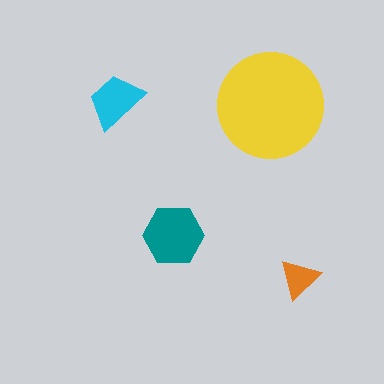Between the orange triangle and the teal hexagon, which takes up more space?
The teal hexagon.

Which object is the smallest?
The orange triangle.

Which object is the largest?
The yellow circle.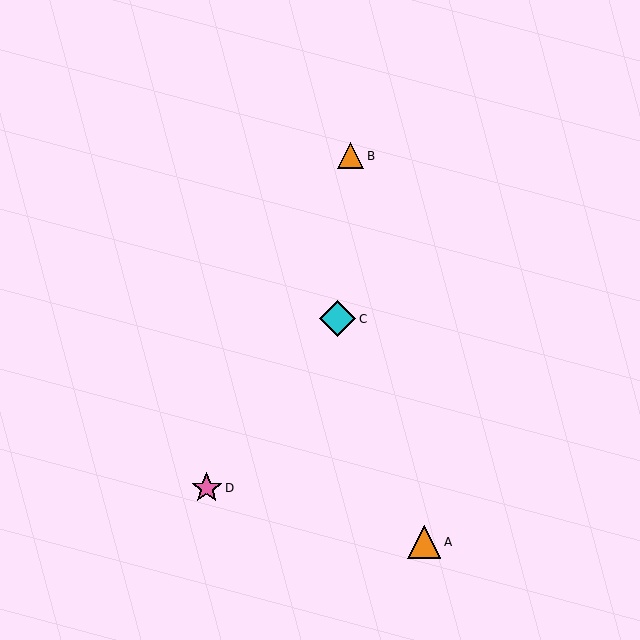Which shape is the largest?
The cyan diamond (labeled C) is the largest.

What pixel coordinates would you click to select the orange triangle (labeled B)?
Click at (351, 156) to select the orange triangle B.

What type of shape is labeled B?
Shape B is an orange triangle.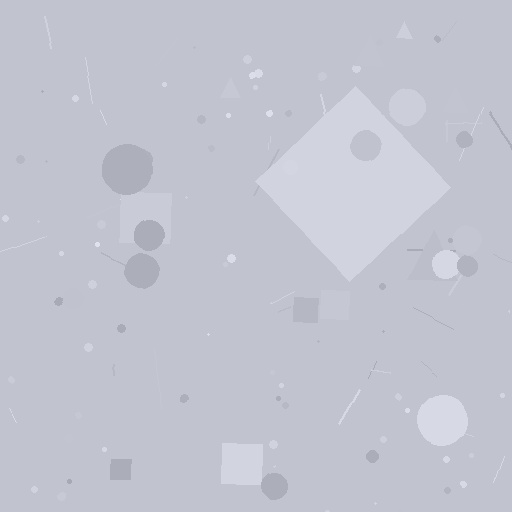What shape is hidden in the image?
A diamond is hidden in the image.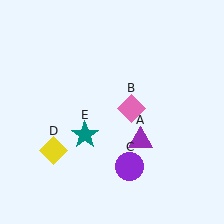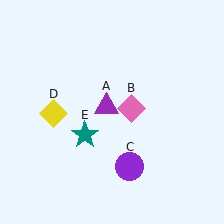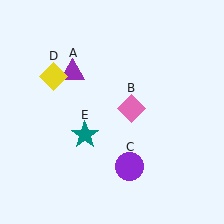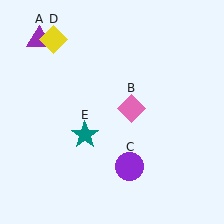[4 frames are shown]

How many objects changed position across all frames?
2 objects changed position: purple triangle (object A), yellow diamond (object D).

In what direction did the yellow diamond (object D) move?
The yellow diamond (object D) moved up.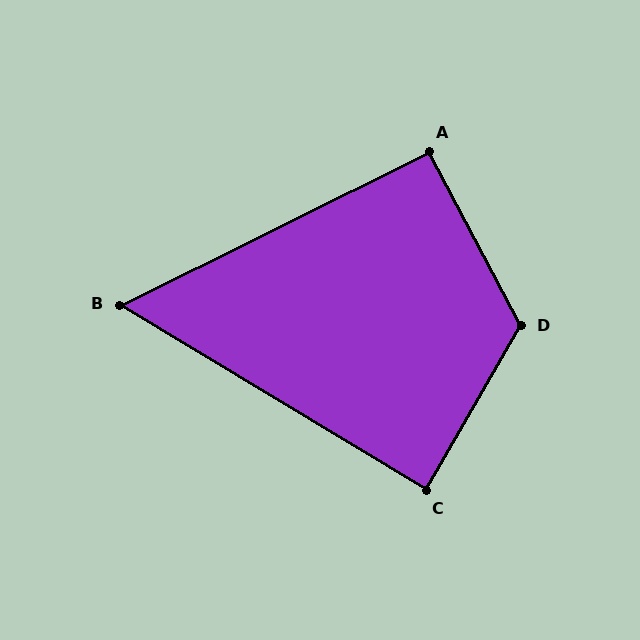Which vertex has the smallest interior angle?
B, at approximately 57 degrees.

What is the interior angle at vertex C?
Approximately 89 degrees (approximately right).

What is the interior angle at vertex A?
Approximately 91 degrees (approximately right).